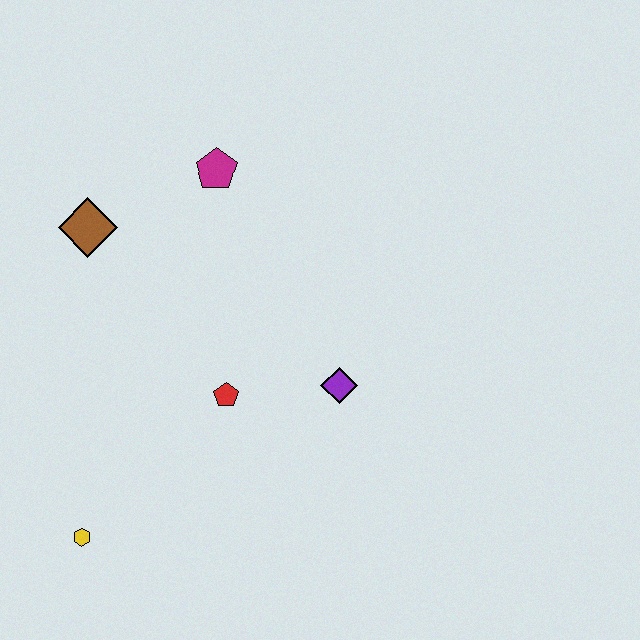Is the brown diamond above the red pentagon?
Yes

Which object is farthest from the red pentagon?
The magenta pentagon is farthest from the red pentagon.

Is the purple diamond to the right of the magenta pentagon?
Yes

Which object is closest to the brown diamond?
The magenta pentagon is closest to the brown diamond.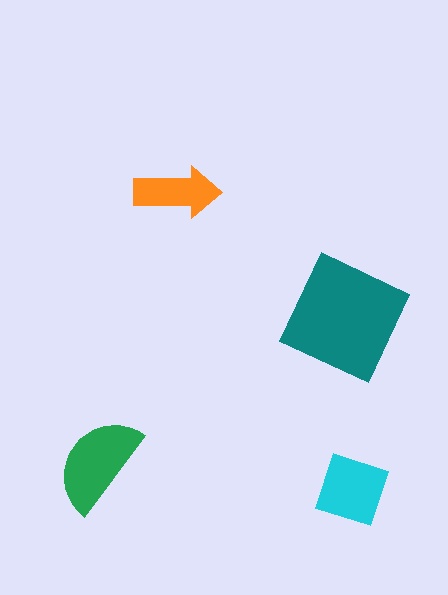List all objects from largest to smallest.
The teal square, the green semicircle, the cyan diamond, the orange arrow.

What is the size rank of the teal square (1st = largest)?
1st.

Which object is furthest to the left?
The green semicircle is leftmost.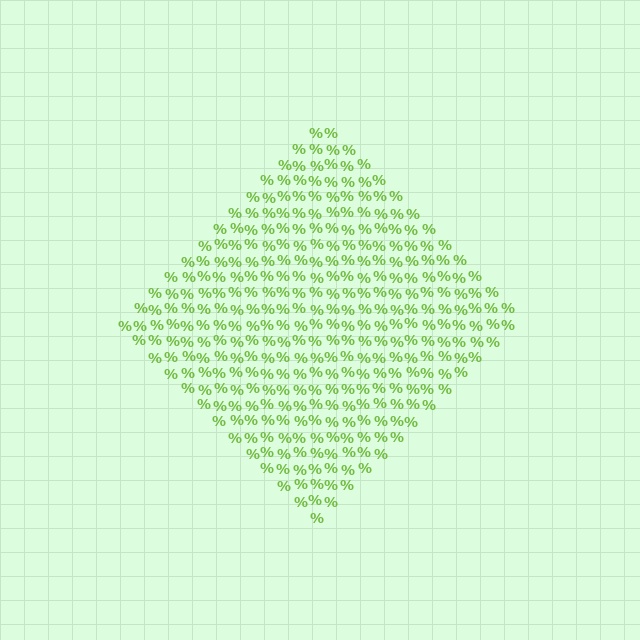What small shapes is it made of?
It is made of small percent signs.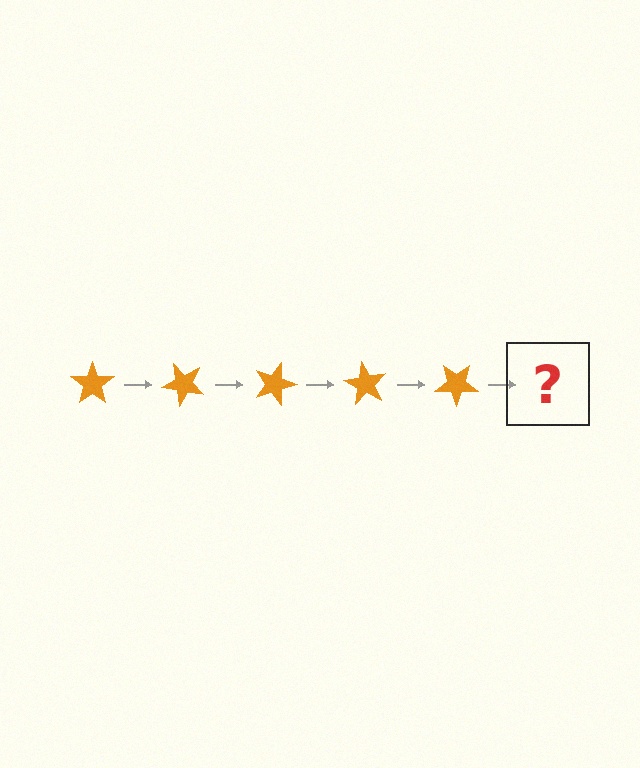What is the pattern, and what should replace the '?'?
The pattern is that the star rotates 45 degrees each step. The '?' should be an orange star rotated 225 degrees.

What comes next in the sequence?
The next element should be an orange star rotated 225 degrees.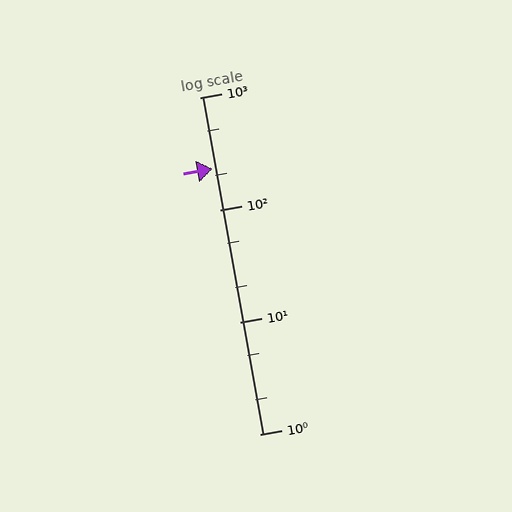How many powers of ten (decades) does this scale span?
The scale spans 3 decades, from 1 to 1000.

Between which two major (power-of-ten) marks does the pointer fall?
The pointer is between 100 and 1000.